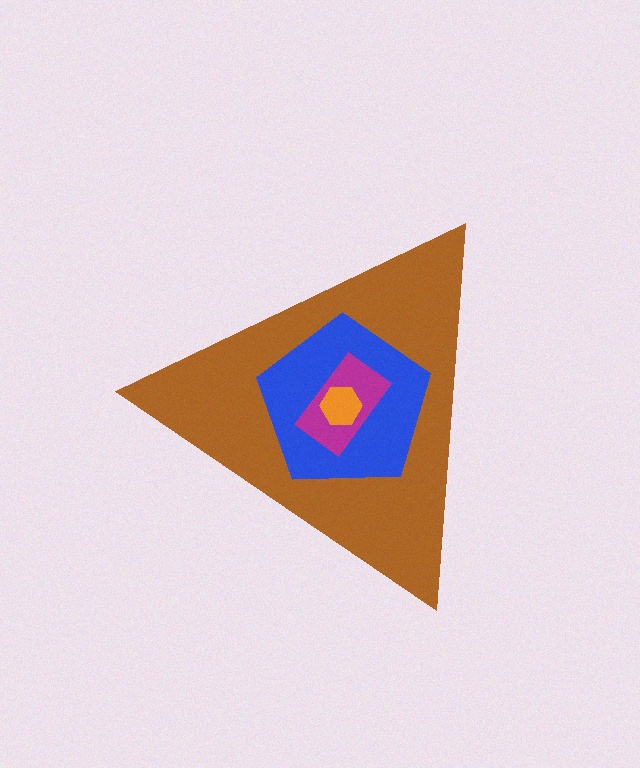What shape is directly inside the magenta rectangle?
The orange hexagon.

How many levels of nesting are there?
4.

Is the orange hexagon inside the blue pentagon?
Yes.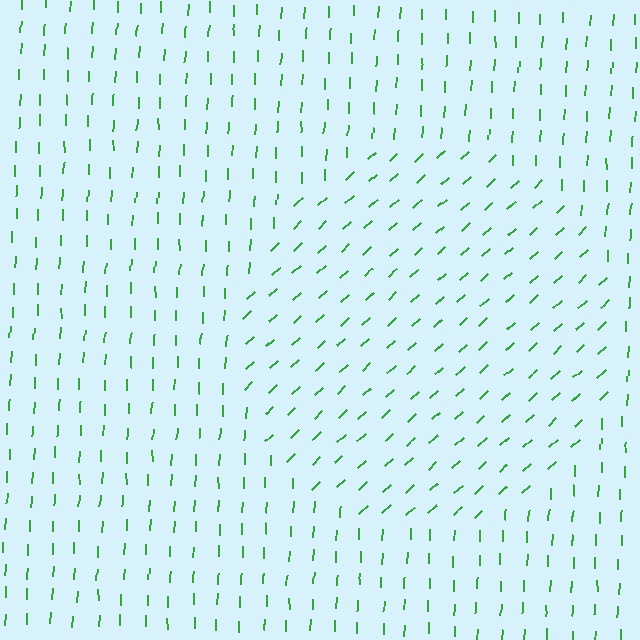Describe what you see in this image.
The image is filled with small green line segments. A circle region in the image has lines oriented differently from the surrounding lines, creating a visible texture boundary.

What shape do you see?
I see a circle.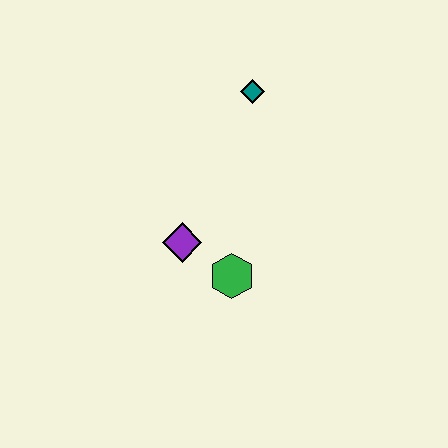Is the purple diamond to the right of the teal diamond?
No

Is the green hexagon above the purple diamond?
No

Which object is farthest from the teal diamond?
The green hexagon is farthest from the teal diamond.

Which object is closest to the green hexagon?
The purple diamond is closest to the green hexagon.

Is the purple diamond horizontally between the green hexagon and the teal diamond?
No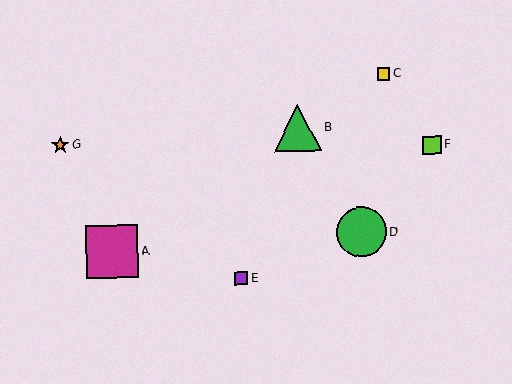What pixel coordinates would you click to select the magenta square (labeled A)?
Click at (112, 252) to select the magenta square A.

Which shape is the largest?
The magenta square (labeled A) is the largest.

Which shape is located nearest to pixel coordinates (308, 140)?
The green triangle (labeled B) at (298, 128) is nearest to that location.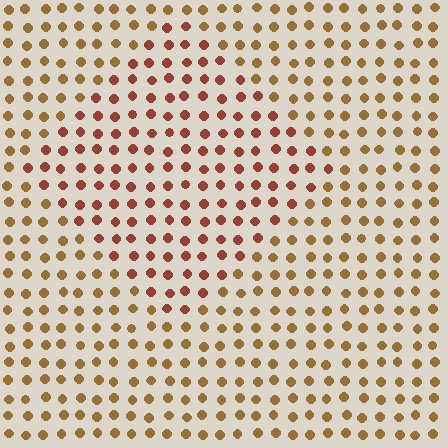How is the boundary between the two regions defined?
The boundary is defined purely by a slight shift in hue (about 31 degrees). Spacing, size, and orientation are identical on both sides.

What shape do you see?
I see a diamond.